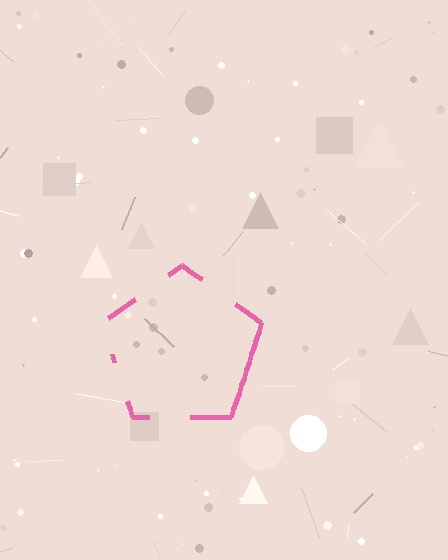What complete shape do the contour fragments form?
The contour fragments form a pentagon.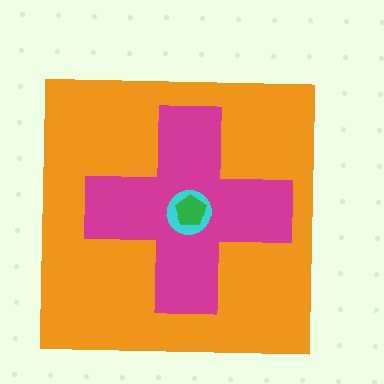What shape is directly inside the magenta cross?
The cyan circle.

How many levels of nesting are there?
4.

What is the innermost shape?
The green pentagon.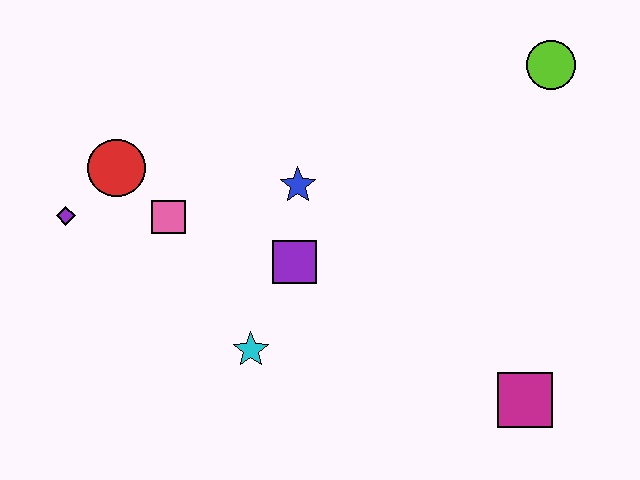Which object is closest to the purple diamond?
The red circle is closest to the purple diamond.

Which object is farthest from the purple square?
The lime circle is farthest from the purple square.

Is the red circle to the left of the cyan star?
Yes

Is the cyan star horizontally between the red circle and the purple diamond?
No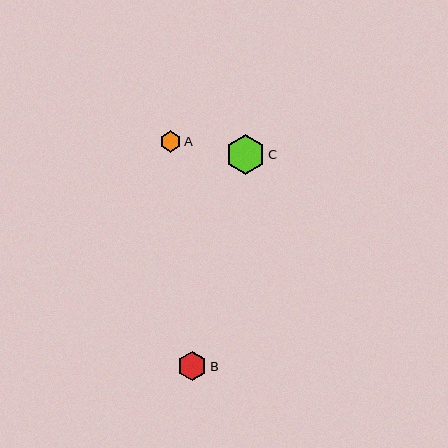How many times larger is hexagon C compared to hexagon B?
Hexagon C is approximately 1.3 times the size of hexagon B.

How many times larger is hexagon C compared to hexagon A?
Hexagon C is approximately 1.9 times the size of hexagon A.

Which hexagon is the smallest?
Hexagon A is the smallest with a size of approximately 21 pixels.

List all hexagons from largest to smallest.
From largest to smallest: C, B, A.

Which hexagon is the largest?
Hexagon C is the largest with a size of approximately 39 pixels.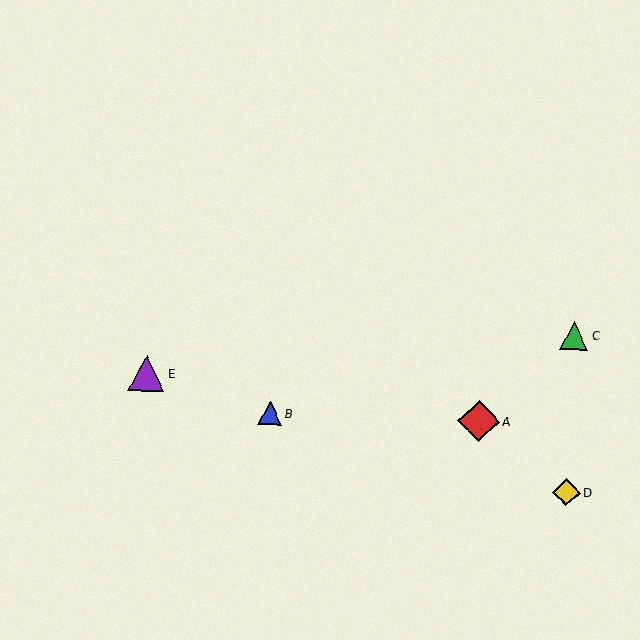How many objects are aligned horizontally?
2 objects (A, B) are aligned horizontally.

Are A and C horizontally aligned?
No, A is at y≈421 and C is at y≈335.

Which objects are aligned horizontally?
Objects A, B are aligned horizontally.